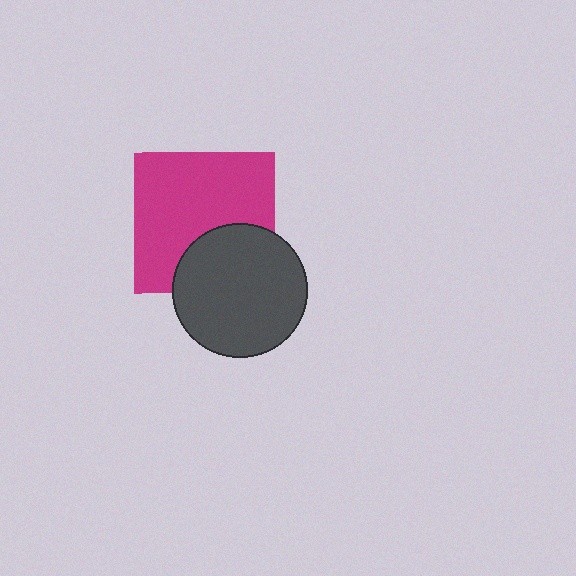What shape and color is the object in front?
The object in front is a dark gray circle.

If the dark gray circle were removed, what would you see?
You would see the complete magenta square.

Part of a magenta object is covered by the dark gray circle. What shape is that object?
It is a square.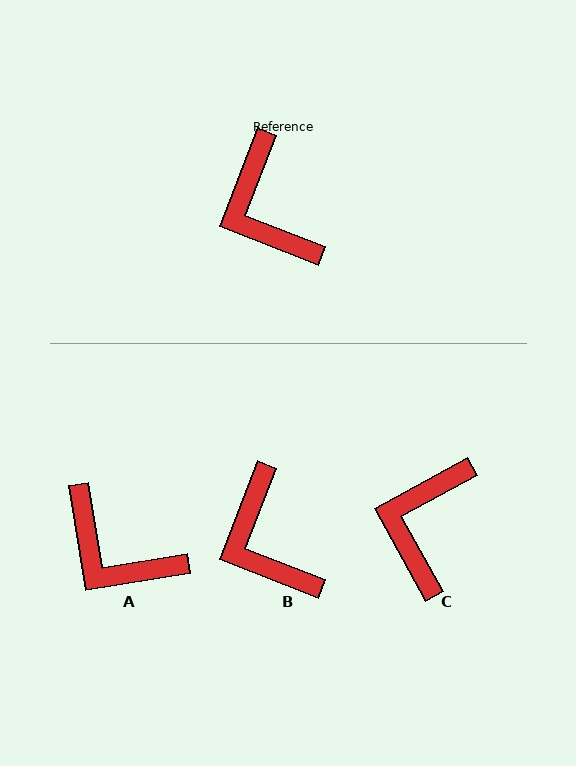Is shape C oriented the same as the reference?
No, it is off by about 40 degrees.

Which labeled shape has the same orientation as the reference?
B.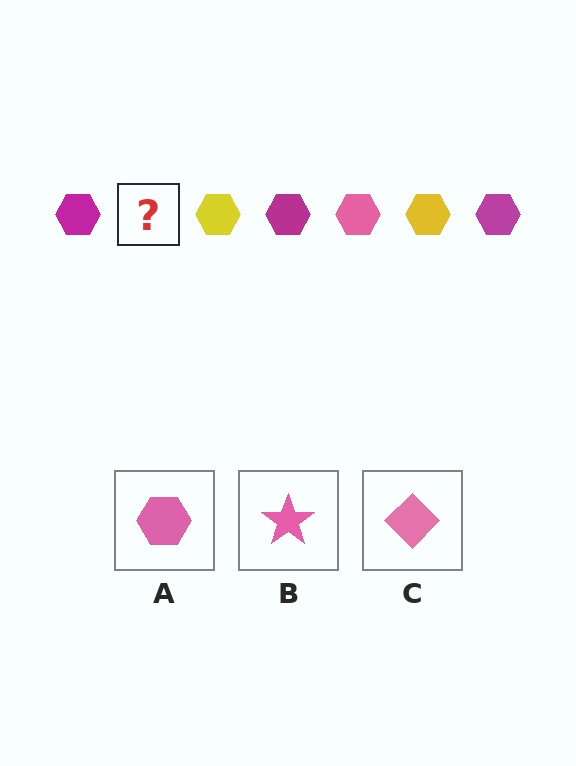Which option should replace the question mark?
Option A.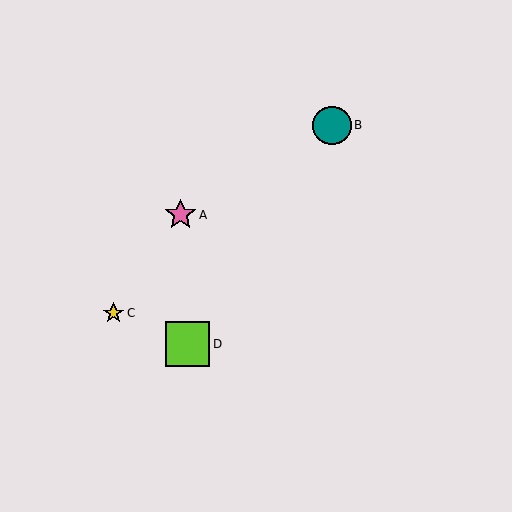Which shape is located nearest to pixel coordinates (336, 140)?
The teal circle (labeled B) at (332, 125) is nearest to that location.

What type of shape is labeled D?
Shape D is a lime square.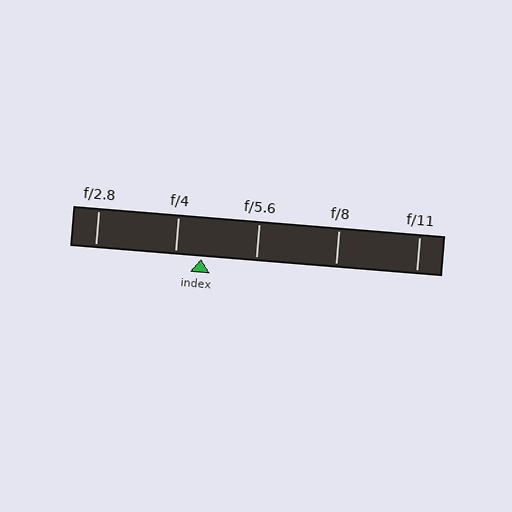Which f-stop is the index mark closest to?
The index mark is closest to f/4.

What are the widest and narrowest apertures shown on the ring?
The widest aperture shown is f/2.8 and the narrowest is f/11.